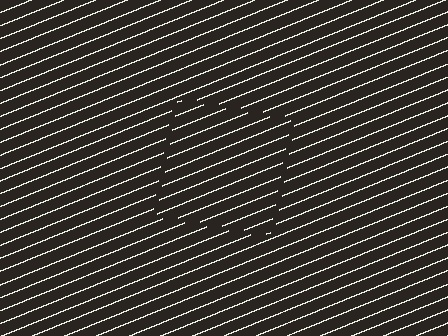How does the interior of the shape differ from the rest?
The interior of the shape contains the same grating, shifted by half a period — the contour is defined by the phase discontinuity where line-ends from the inner and outer gratings abut.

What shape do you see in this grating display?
An illusory square. The interior of the shape contains the same grating, shifted by half a period — the contour is defined by the phase discontinuity where line-ends from the inner and outer gratings abut.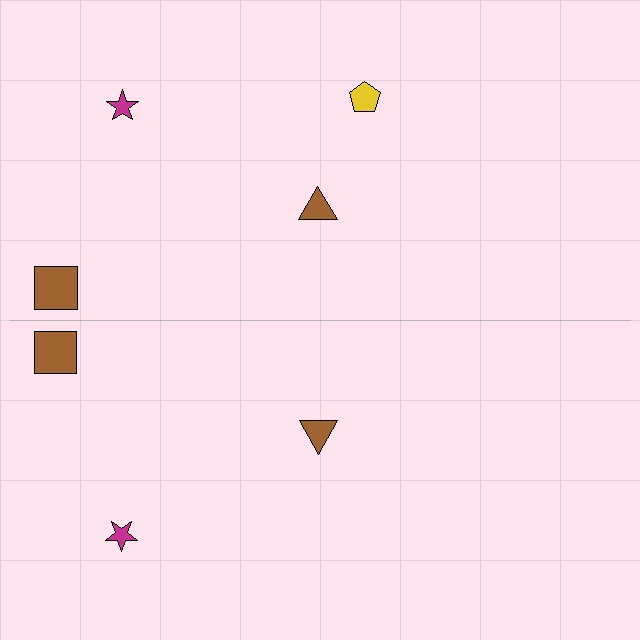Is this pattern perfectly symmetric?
No, the pattern is not perfectly symmetric. A yellow pentagon is missing from the bottom side.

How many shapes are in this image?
There are 7 shapes in this image.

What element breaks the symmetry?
A yellow pentagon is missing from the bottom side.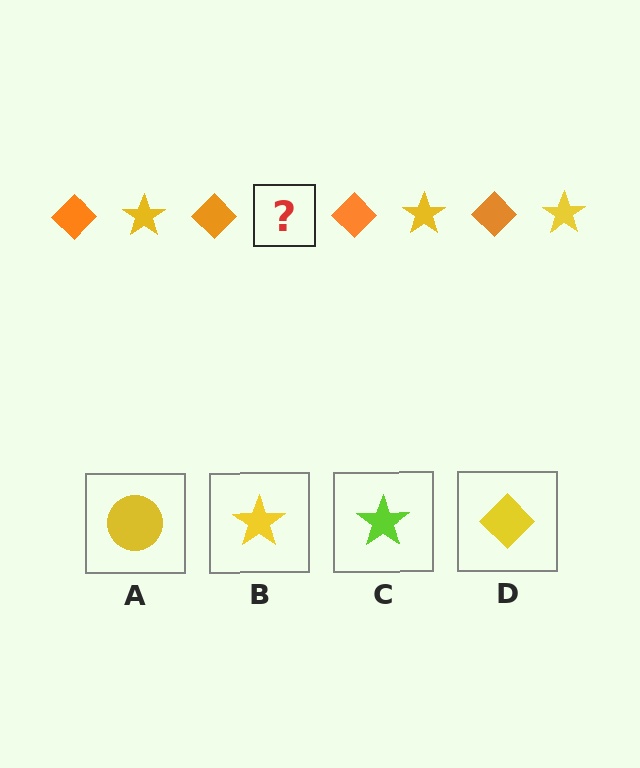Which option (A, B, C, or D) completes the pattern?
B.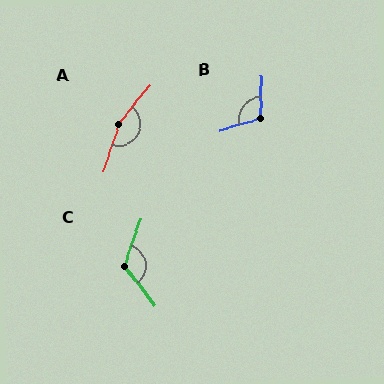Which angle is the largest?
A, at approximately 159 degrees.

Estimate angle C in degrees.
Approximately 121 degrees.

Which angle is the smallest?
B, at approximately 107 degrees.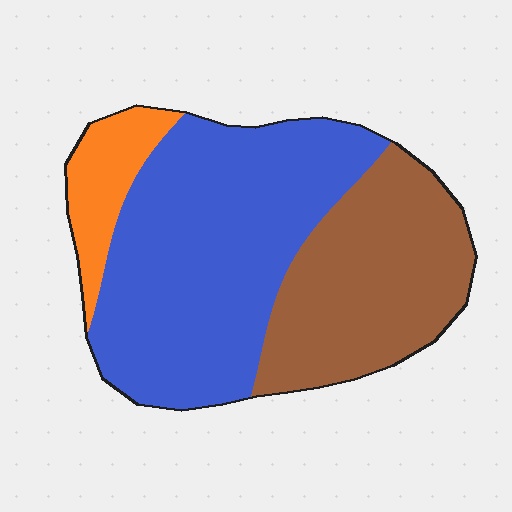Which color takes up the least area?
Orange, at roughly 10%.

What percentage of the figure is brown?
Brown covers about 35% of the figure.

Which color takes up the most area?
Blue, at roughly 55%.